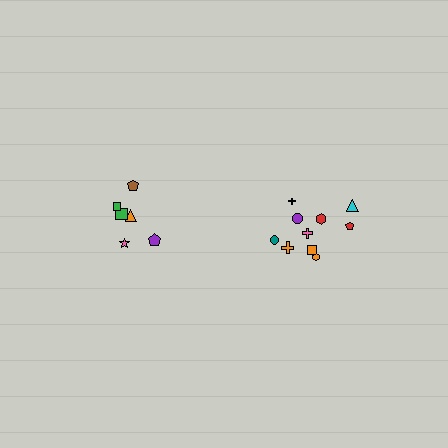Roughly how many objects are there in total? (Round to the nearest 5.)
Roughly 15 objects in total.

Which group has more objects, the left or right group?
The right group.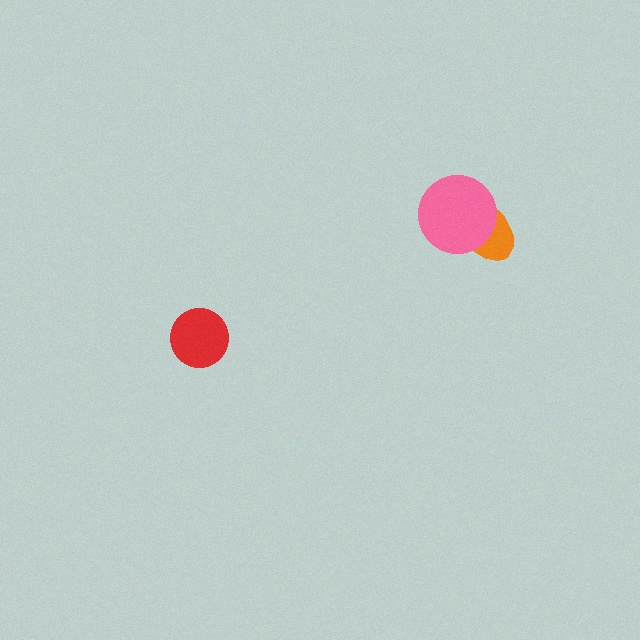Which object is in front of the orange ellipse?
The pink circle is in front of the orange ellipse.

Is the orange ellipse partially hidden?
Yes, it is partially covered by another shape.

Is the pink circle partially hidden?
No, no other shape covers it.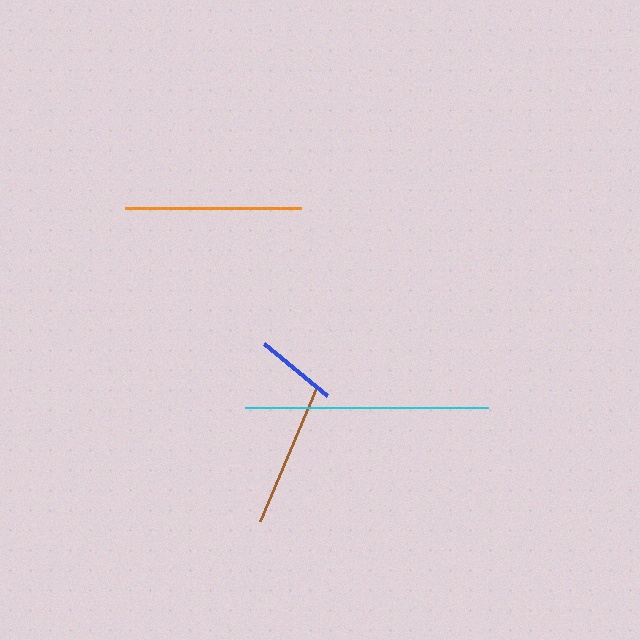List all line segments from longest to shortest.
From longest to shortest: cyan, orange, brown, blue.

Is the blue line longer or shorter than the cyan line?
The cyan line is longer than the blue line.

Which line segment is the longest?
The cyan line is the longest at approximately 243 pixels.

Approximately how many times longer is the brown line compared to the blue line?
The brown line is approximately 1.8 times the length of the blue line.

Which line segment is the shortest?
The blue line is the shortest at approximately 82 pixels.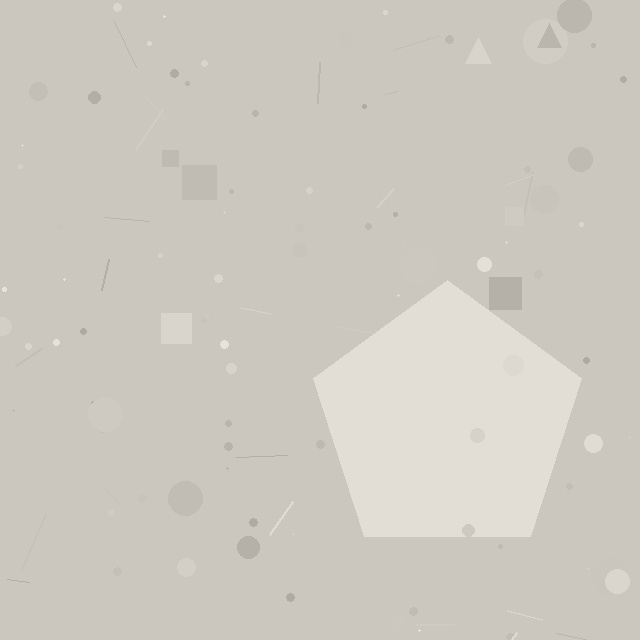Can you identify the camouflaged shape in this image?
The camouflaged shape is a pentagon.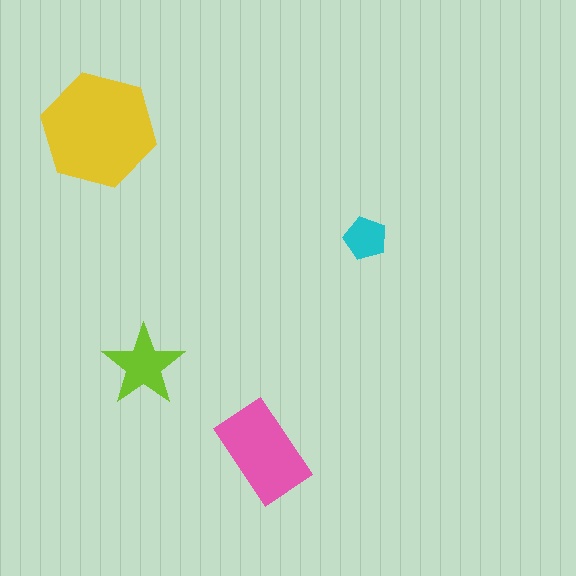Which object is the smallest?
The cyan pentagon.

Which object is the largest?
The yellow hexagon.